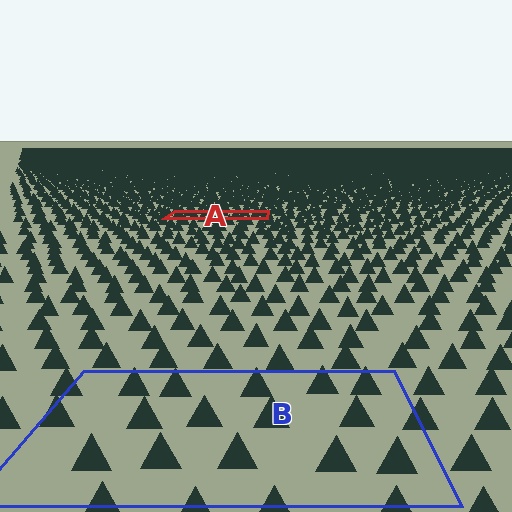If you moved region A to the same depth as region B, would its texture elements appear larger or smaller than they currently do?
They would appear larger. At a closer depth, the same texture elements are projected at a bigger on-screen size.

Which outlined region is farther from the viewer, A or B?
Region A is farther from the viewer — the texture elements inside it appear smaller and more densely packed.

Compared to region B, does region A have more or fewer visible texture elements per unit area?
Region A has more texture elements per unit area — they are packed more densely because it is farther away.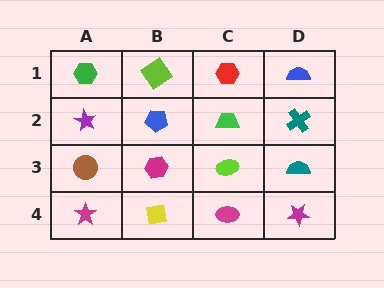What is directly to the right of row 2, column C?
A teal cross.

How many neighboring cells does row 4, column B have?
3.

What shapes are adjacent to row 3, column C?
A green trapezoid (row 2, column C), a magenta ellipse (row 4, column C), a magenta hexagon (row 3, column B), a teal semicircle (row 3, column D).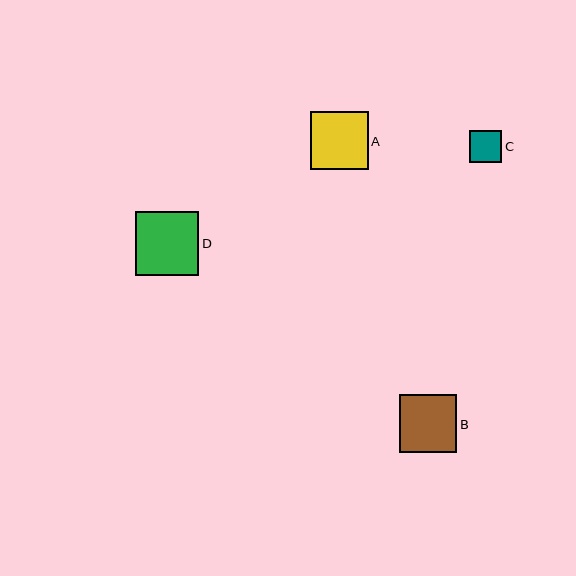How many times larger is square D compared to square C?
Square D is approximately 2.0 times the size of square C.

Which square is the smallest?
Square C is the smallest with a size of approximately 32 pixels.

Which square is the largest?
Square D is the largest with a size of approximately 64 pixels.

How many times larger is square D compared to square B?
Square D is approximately 1.1 times the size of square B.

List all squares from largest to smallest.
From largest to smallest: D, B, A, C.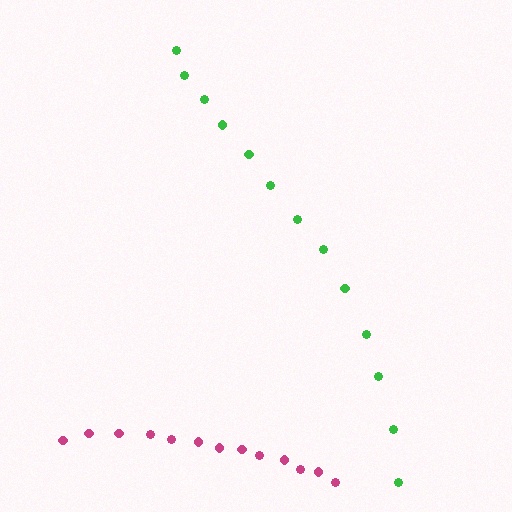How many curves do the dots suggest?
There are 2 distinct paths.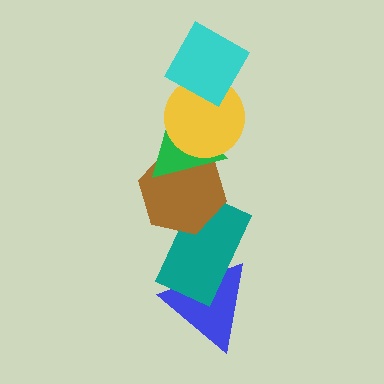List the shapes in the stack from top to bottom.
From top to bottom: the cyan diamond, the yellow circle, the green triangle, the brown hexagon, the teal rectangle, the blue triangle.